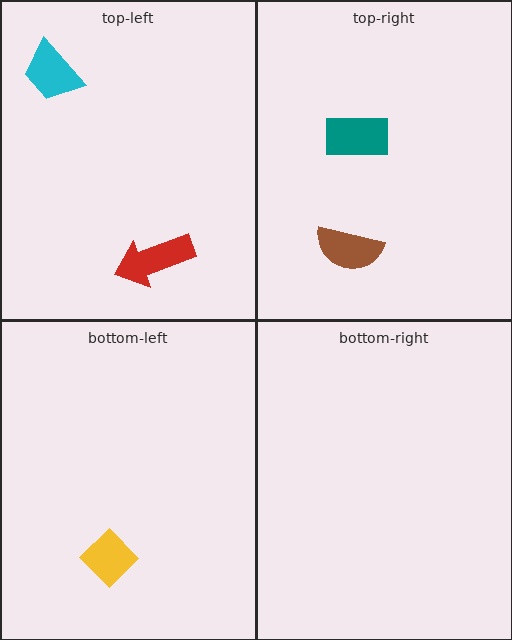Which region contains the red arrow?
The top-left region.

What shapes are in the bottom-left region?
The yellow diamond.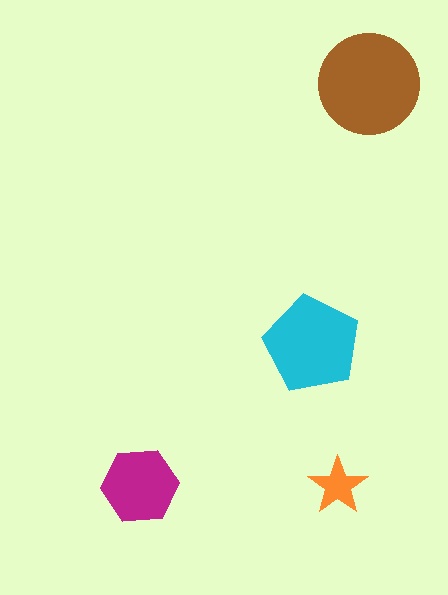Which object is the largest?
The brown circle.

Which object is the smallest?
The orange star.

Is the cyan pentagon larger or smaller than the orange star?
Larger.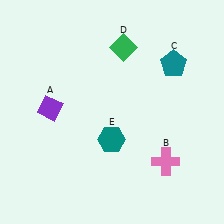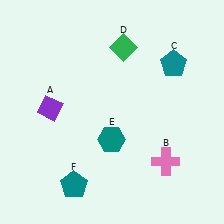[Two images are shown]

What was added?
A teal pentagon (F) was added in Image 2.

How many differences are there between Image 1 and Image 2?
There is 1 difference between the two images.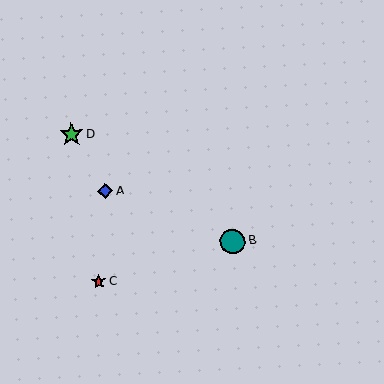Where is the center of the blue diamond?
The center of the blue diamond is at (105, 191).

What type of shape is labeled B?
Shape B is a teal circle.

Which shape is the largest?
The teal circle (labeled B) is the largest.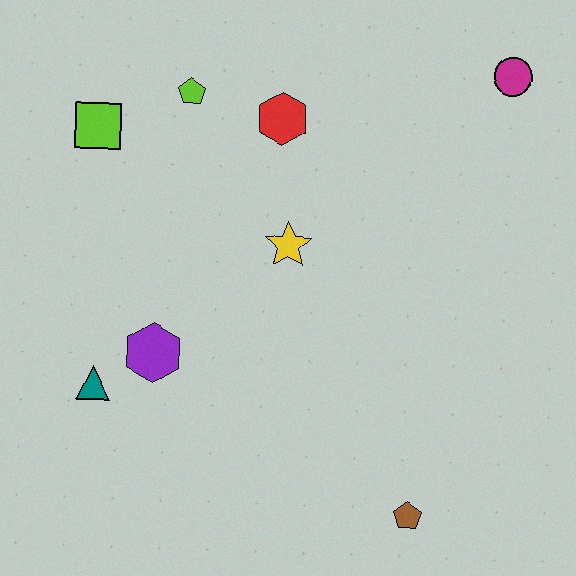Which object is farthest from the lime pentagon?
The brown pentagon is farthest from the lime pentagon.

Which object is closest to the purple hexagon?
The teal triangle is closest to the purple hexagon.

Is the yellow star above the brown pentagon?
Yes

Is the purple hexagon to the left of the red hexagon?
Yes